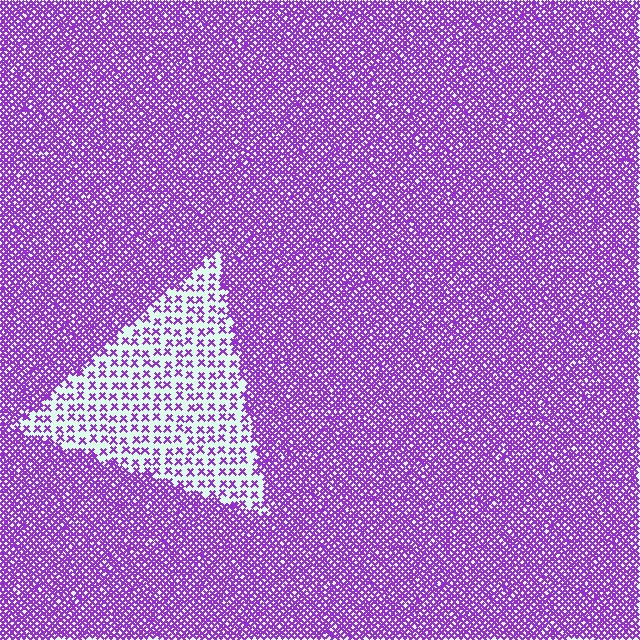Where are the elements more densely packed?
The elements are more densely packed outside the triangle boundary.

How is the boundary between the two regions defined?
The boundary is defined by a change in element density (approximately 3.1x ratio). All elements are the same color, size, and shape.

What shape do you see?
I see a triangle.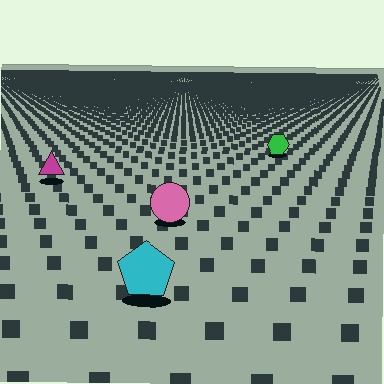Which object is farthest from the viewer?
The green hexagon is farthest from the viewer. It appears smaller and the ground texture around it is denser.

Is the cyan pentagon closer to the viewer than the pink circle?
Yes. The cyan pentagon is closer — you can tell from the texture gradient: the ground texture is coarser near it.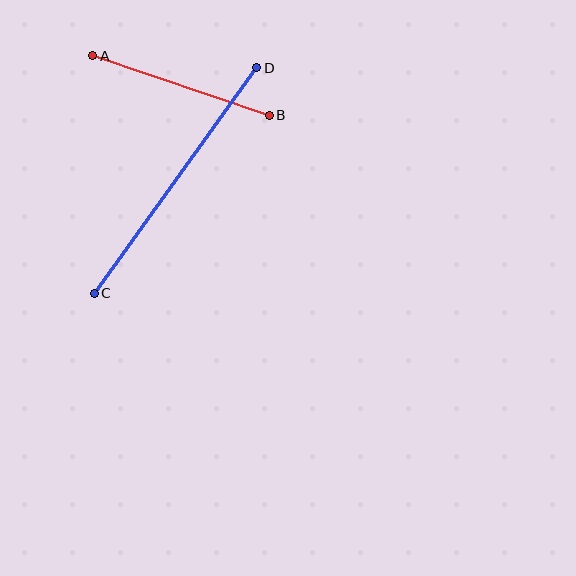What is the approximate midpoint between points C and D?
The midpoint is at approximately (175, 180) pixels.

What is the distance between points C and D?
The distance is approximately 278 pixels.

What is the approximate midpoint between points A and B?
The midpoint is at approximately (181, 86) pixels.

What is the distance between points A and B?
The distance is approximately 187 pixels.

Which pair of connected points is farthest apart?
Points C and D are farthest apart.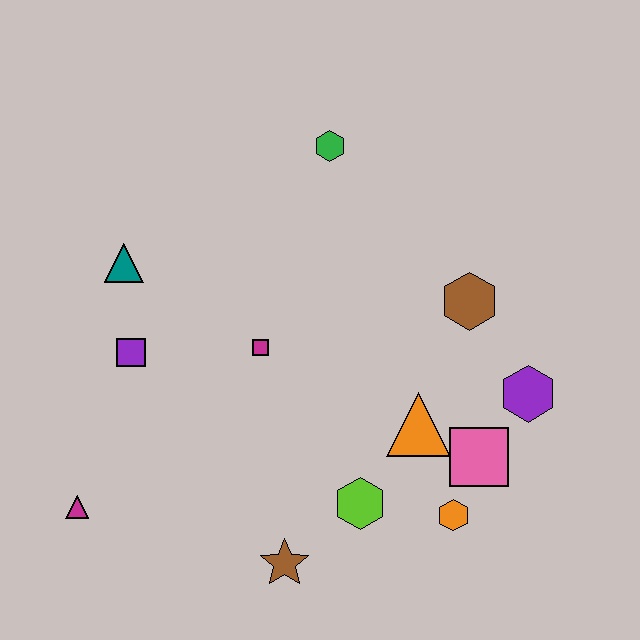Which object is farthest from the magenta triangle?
The purple hexagon is farthest from the magenta triangle.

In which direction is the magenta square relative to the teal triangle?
The magenta square is to the right of the teal triangle.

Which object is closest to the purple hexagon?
The pink square is closest to the purple hexagon.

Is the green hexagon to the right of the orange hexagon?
No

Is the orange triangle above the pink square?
Yes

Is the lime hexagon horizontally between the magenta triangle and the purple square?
No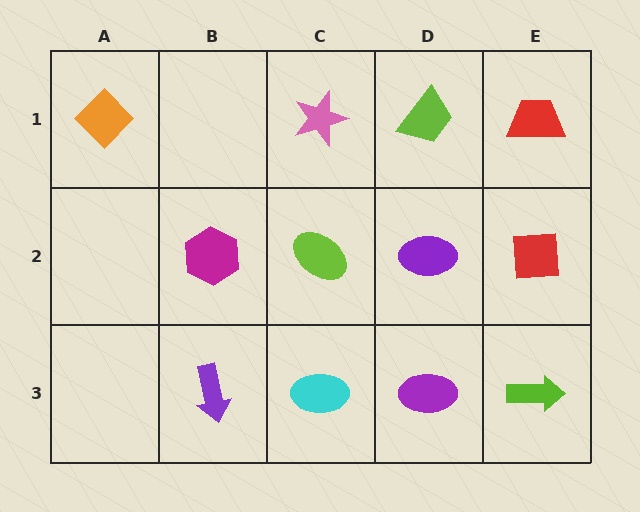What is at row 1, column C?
A pink star.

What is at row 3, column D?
A purple ellipse.